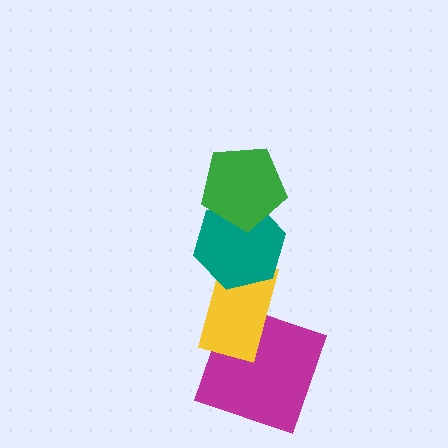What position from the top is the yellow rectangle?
The yellow rectangle is 3rd from the top.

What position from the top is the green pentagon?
The green pentagon is 1st from the top.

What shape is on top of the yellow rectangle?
The teal hexagon is on top of the yellow rectangle.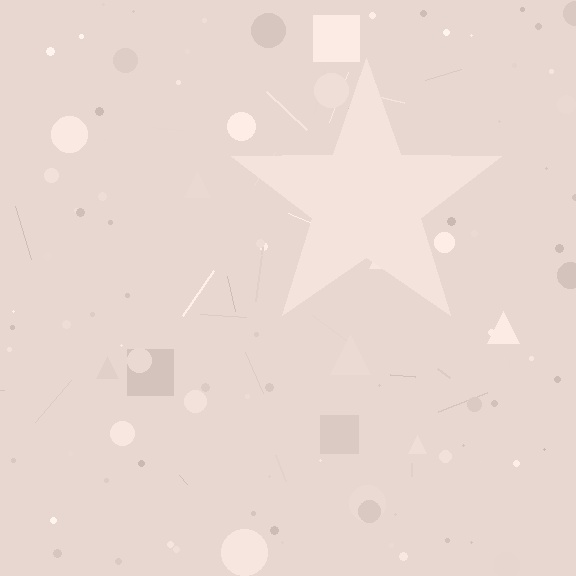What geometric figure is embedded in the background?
A star is embedded in the background.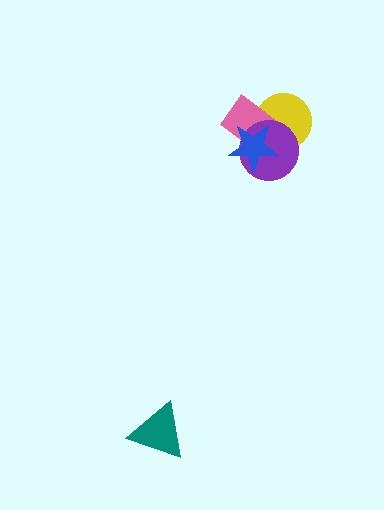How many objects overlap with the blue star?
3 objects overlap with the blue star.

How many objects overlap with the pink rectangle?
3 objects overlap with the pink rectangle.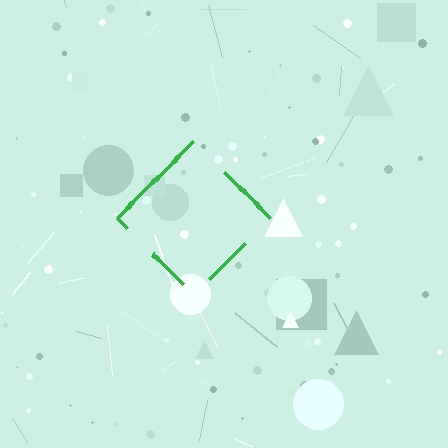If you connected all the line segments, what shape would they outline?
They would outline a diamond.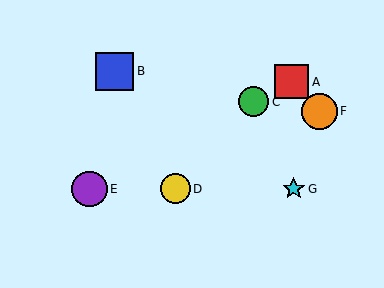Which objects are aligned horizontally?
Objects D, E, G are aligned horizontally.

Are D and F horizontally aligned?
No, D is at y≈189 and F is at y≈111.